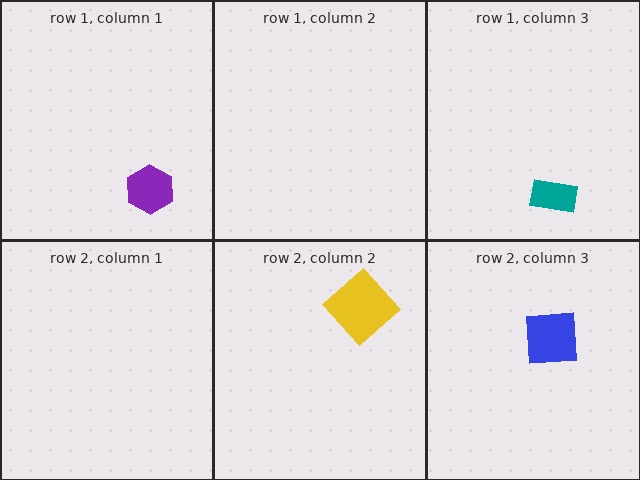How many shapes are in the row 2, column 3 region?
1.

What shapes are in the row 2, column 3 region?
The blue square.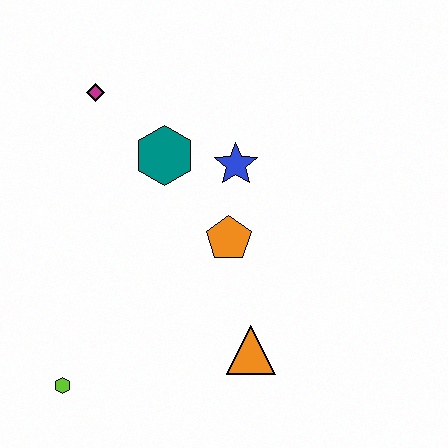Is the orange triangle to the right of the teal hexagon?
Yes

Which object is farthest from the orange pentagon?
The lime hexagon is farthest from the orange pentagon.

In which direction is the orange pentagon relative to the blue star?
The orange pentagon is below the blue star.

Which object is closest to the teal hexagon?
The blue star is closest to the teal hexagon.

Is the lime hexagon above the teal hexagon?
No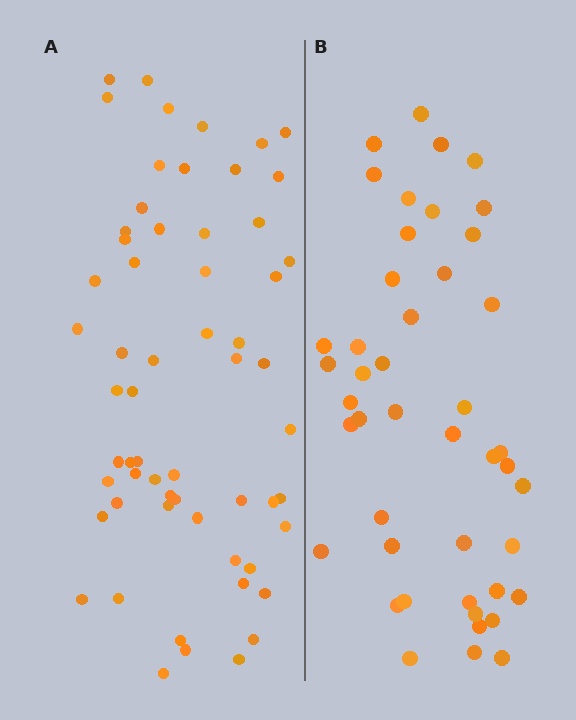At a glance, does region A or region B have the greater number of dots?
Region A (the left region) has more dots.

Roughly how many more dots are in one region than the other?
Region A has approximately 15 more dots than region B.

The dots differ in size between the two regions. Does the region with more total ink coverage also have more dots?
No. Region B has more total ink coverage because its dots are larger, but region A actually contains more individual dots. Total area can be misleading — the number of items is what matters here.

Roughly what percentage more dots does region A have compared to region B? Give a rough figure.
About 35% more.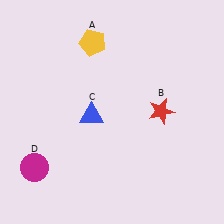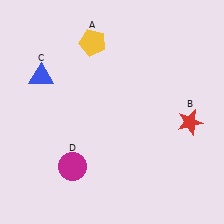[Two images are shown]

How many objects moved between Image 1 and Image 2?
3 objects moved between the two images.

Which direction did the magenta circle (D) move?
The magenta circle (D) moved right.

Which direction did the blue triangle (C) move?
The blue triangle (C) moved left.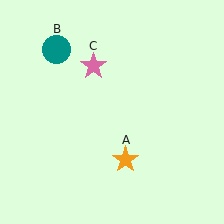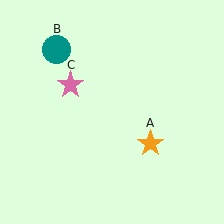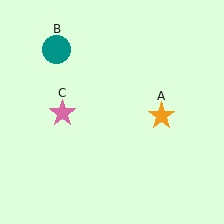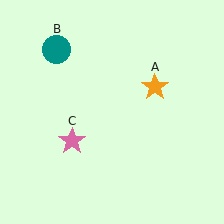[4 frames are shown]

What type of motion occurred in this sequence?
The orange star (object A), pink star (object C) rotated counterclockwise around the center of the scene.